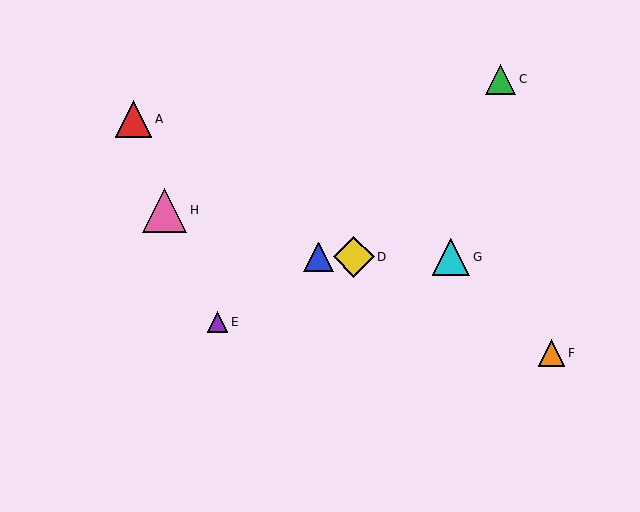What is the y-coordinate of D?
Object D is at y≈257.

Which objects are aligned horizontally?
Objects B, D, G are aligned horizontally.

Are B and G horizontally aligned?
Yes, both are at y≈257.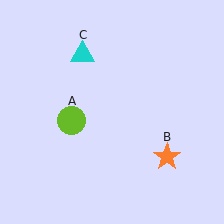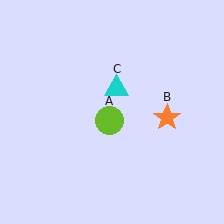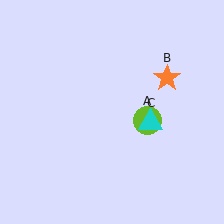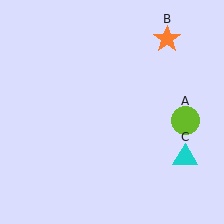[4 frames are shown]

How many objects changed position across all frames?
3 objects changed position: lime circle (object A), orange star (object B), cyan triangle (object C).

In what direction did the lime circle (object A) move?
The lime circle (object A) moved right.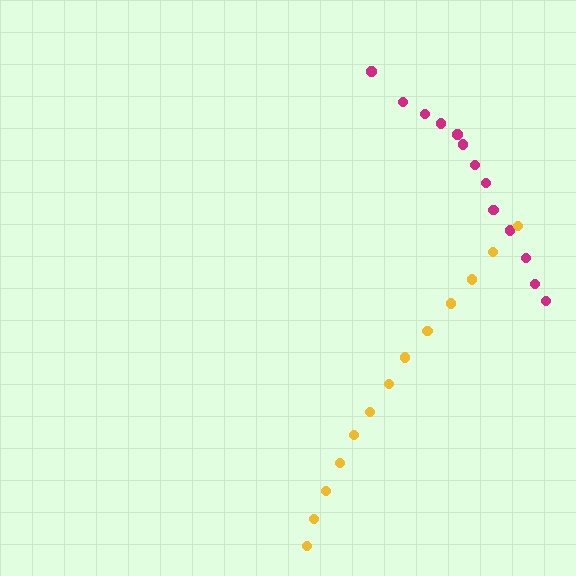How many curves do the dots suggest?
There are 2 distinct paths.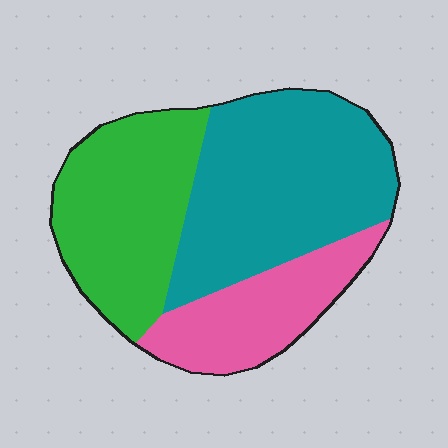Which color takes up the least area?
Pink, at roughly 20%.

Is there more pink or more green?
Green.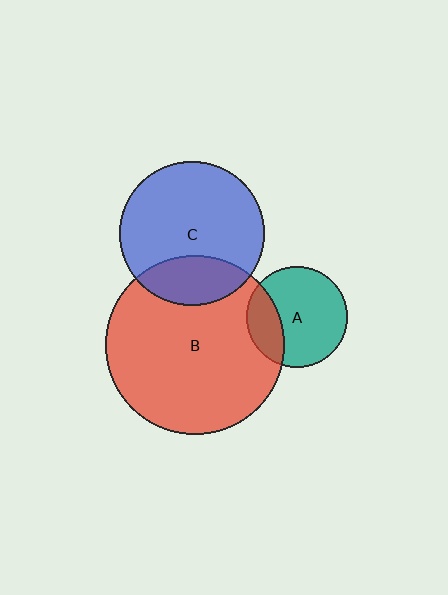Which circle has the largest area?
Circle B (red).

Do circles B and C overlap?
Yes.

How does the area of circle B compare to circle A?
Approximately 3.1 times.